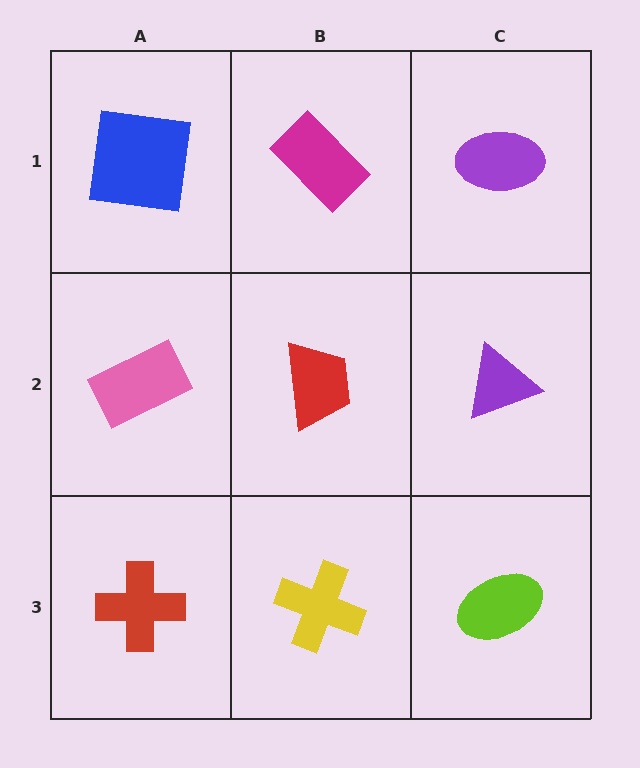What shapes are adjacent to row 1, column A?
A pink rectangle (row 2, column A), a magenta rectangle (row 1, column B).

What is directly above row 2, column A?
A blue square.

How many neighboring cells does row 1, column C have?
2.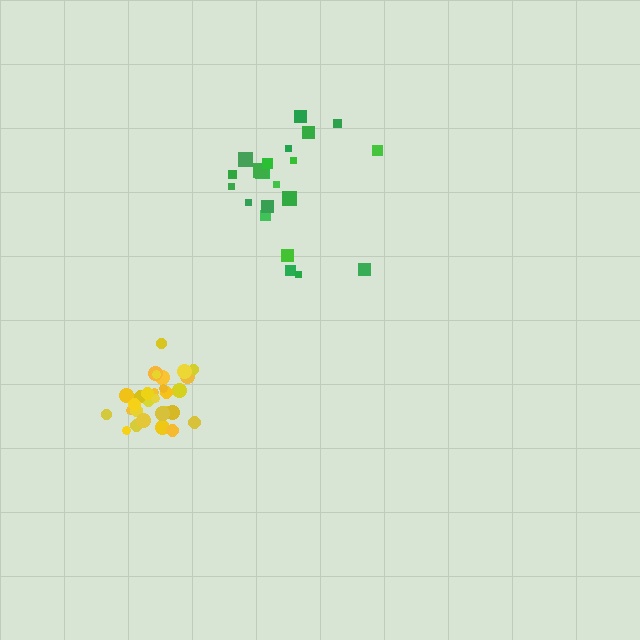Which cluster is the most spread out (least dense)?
Green.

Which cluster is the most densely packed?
Yellow.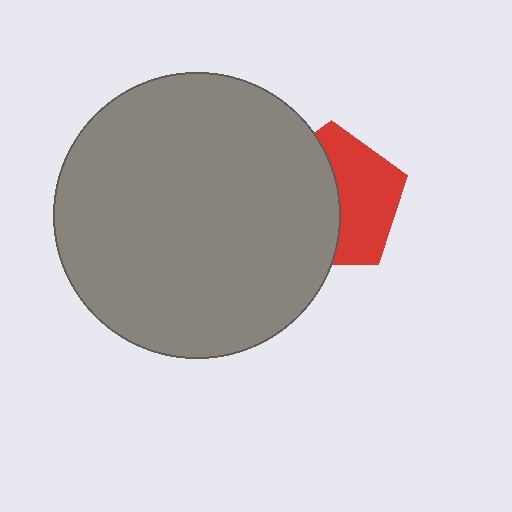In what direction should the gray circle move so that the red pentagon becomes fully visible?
The gray circle should move left. That is the shortest direction to clear the overlap and leave the red pentagon fully visible.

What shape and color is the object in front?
The object in front is a gray circle.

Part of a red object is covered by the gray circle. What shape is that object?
It is a pentagon.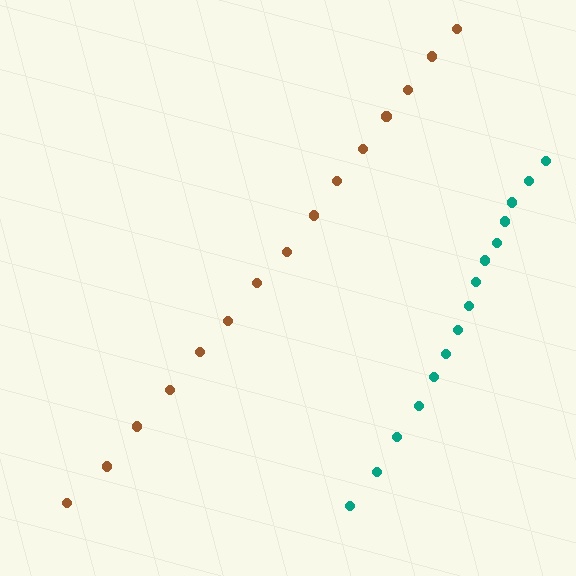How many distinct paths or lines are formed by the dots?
There are 2 distinct paths.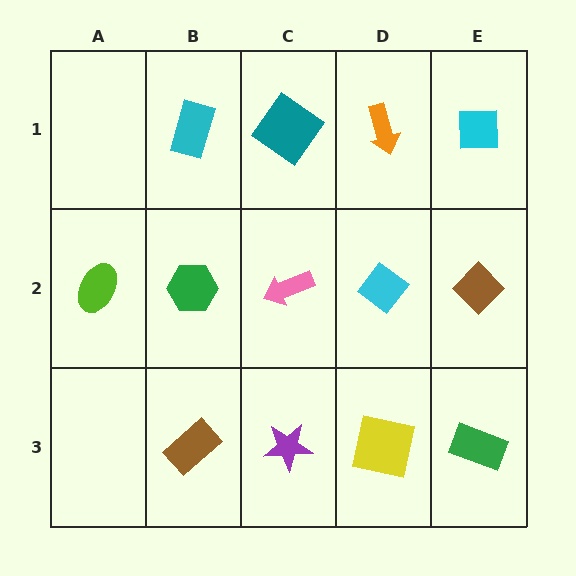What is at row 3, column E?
A green rectangle.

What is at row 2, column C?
A pink arrow.